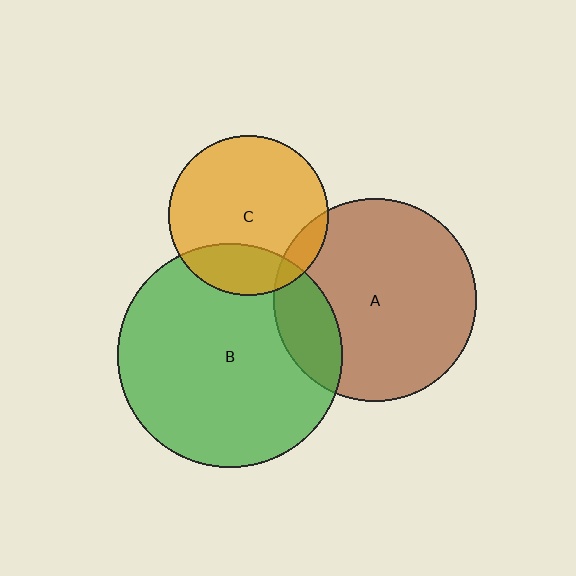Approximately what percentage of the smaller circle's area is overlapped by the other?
Approximately 20%.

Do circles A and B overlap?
Yes.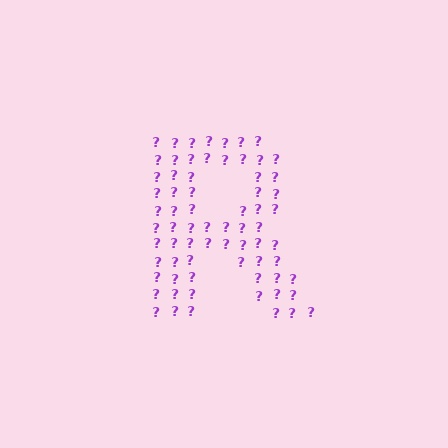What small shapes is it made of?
It is made of small question marks.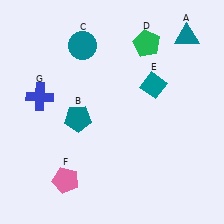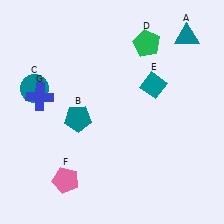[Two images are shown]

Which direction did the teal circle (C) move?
The teal circle (C) moved left.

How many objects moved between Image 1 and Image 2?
1 object moved between the two images.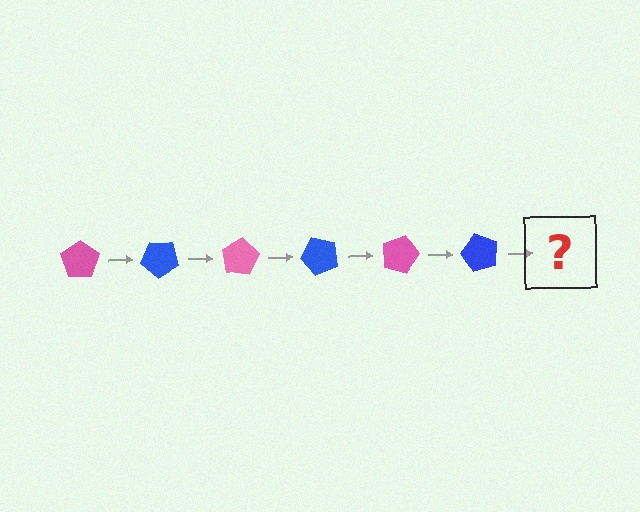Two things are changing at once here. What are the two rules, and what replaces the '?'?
The two rules are that it rotates 40 degrees each step and the color cycles through pink and blue. The '?' should be a pink pentagon, rotated 240 degrees from the start.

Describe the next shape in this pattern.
It should be a pink pentagon, rotated 240 degrees from the start.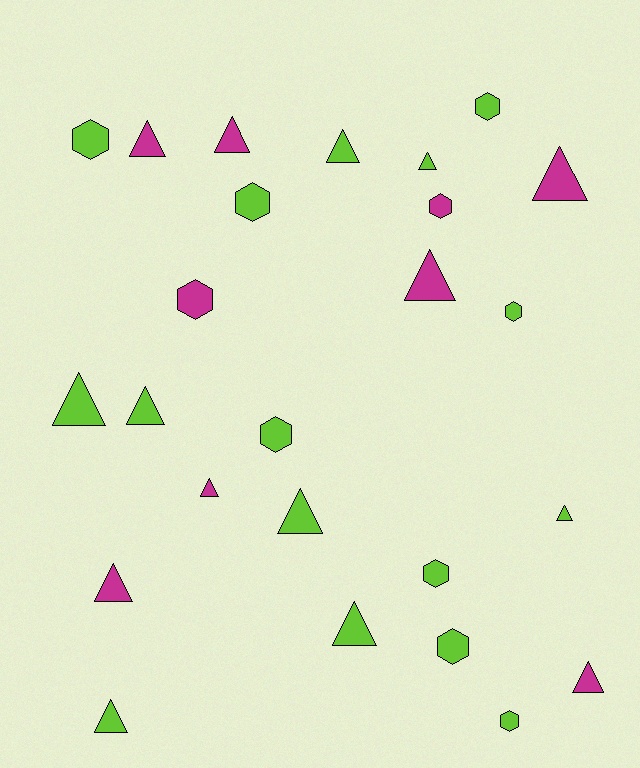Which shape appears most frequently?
Triangle, with 15 objects.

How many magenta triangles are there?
There are 7 magenta triangles.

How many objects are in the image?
There are 25 objects.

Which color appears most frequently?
Lime, with 16 objects.